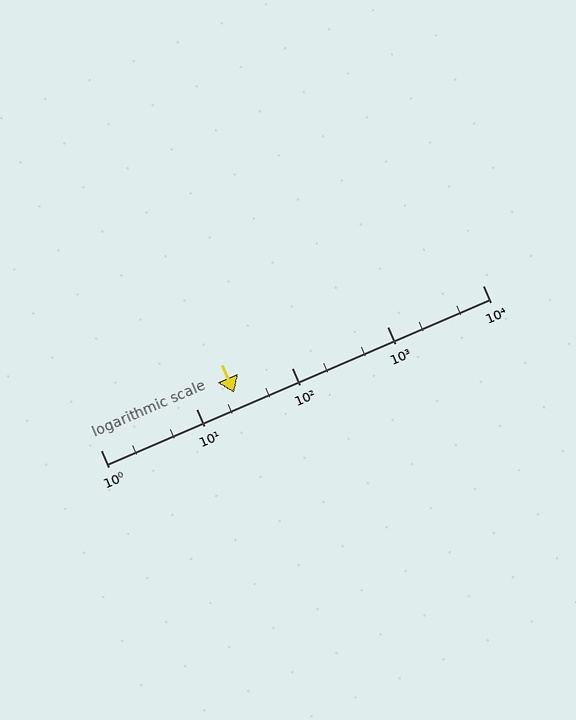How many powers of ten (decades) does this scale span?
The scale spans 4 decades, from 1 to 10000.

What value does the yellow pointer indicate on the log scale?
The pointer indicates approximately 25.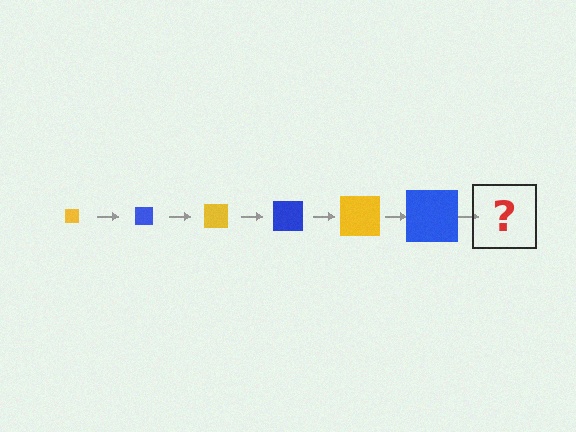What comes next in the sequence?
The next element should be a yellow square, larger than the previous one.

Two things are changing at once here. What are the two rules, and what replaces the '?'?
The two rules are that the square grows larger each step and the color cycles through yellow and blue. The '?' should be a yellow square, larger than the previous one.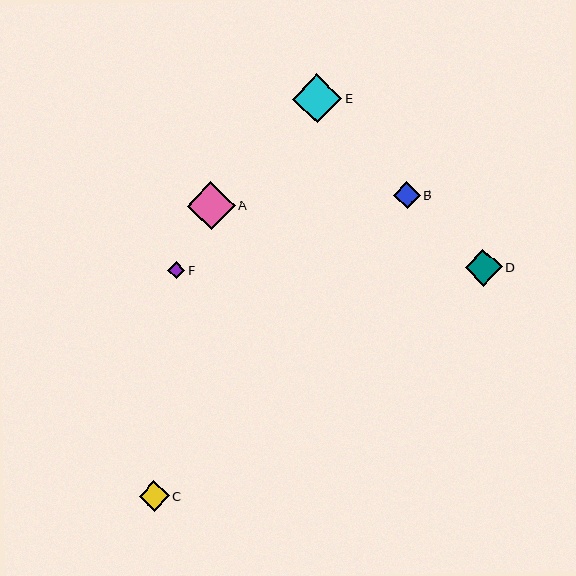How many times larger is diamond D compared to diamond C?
Diamond D is approximately 1.2 times the size of diamond C.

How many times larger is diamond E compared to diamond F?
Diamond E is approximately 2.8 times the size of diamond F.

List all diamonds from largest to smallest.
From largest to smallest: E, A, D, C, B, F.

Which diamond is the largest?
Diamond E is the largest with a size of approximately 49 pixels.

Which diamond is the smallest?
Diamond F is the smallest with a size of approximately 18 pixels.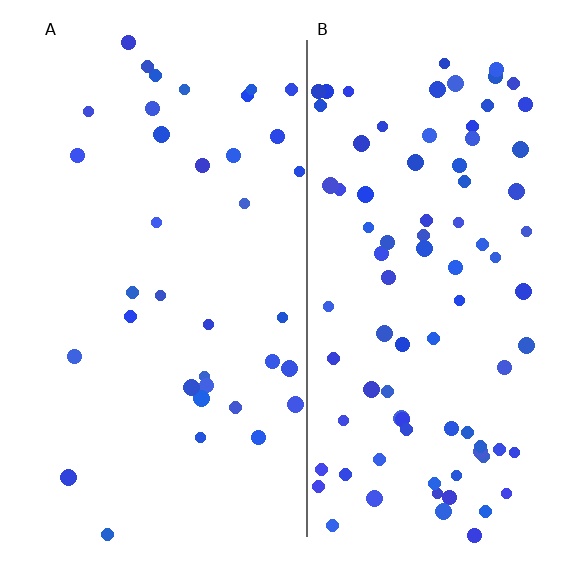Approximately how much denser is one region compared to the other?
Approximately 2.4× — region B over region A.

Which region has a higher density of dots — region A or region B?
B (the right).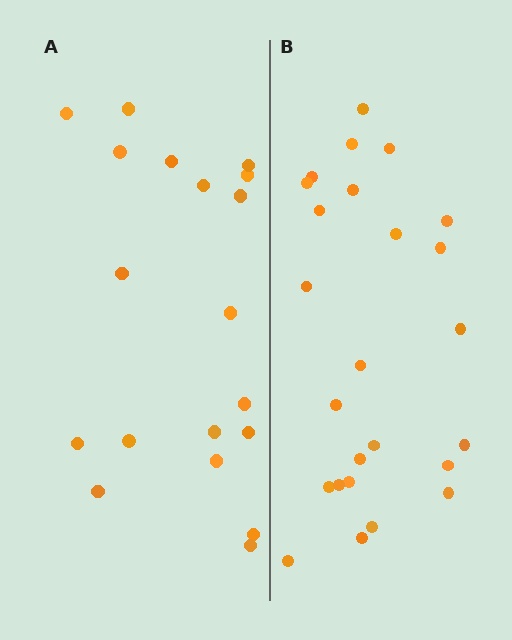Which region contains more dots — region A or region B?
Region B (the right region) has more dots.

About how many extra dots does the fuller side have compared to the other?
Region B has about 6 more dots than region A.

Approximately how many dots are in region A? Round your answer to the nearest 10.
About 20 dots. (The exact count is 19, which rounds to 20.)